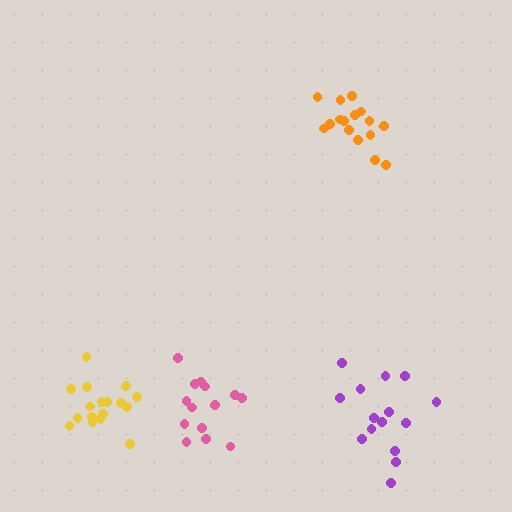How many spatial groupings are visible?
There are 4 spatial groupings.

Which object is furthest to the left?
The yellow cluster is leftmost.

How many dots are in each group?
Group 1: 14 dots, Group 2: 18 dots, Group 3: 15 dots, Group 4: 16 dots (63 total).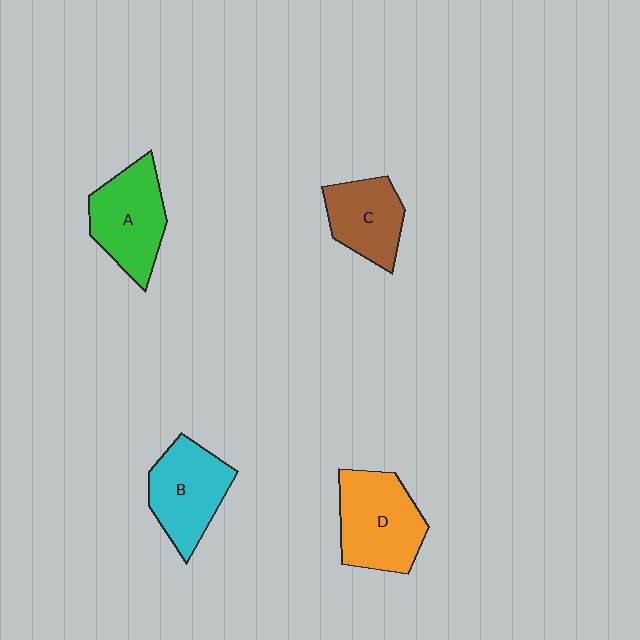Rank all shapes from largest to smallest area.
From largest to smallest: D (orange), A (green), B (cyan), C (brown).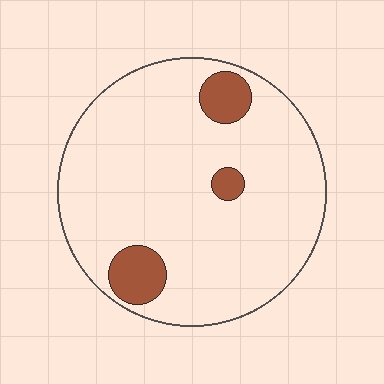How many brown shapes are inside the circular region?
3.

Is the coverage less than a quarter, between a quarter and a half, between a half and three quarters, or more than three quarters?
Less than a quarter.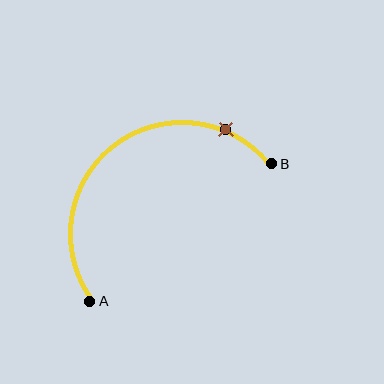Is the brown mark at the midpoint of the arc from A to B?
No. The brown mark lies on the arc but is closer to endpoint B. The arc midpoint would be at the point on the curve equidistant along the arc from both A and B.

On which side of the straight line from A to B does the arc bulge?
The arc bulges above and to the left of the straight line connecting A and B.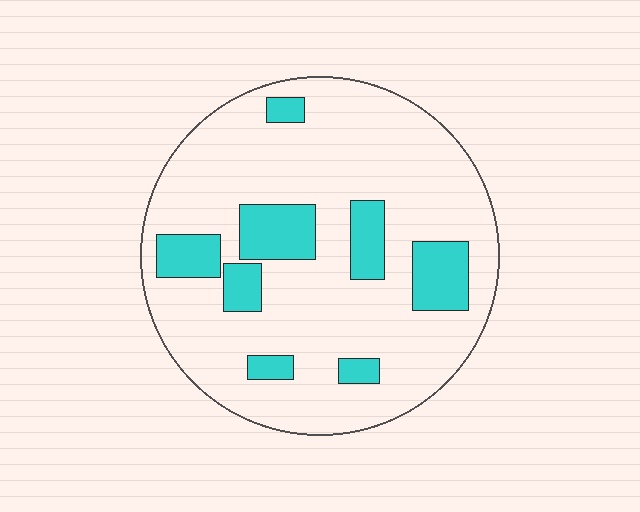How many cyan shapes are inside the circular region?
8.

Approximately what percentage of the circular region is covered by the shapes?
Approximately 20%.